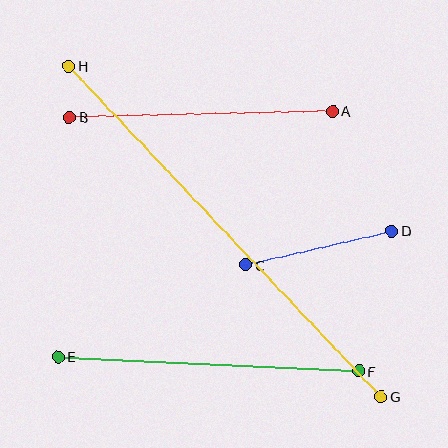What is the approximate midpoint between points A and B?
The midpoint is at approximately (201, 114) pixels.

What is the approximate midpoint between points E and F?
The midpoint is at approximately (208, 364) pixels.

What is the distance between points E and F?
The distance is approximately 301 pixels.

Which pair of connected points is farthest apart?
Points G and H are farthest apart.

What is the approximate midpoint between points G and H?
The midpoint is at approximately (225, 231) pixels.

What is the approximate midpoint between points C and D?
The midpoint is at approximately (319, 248) pixels.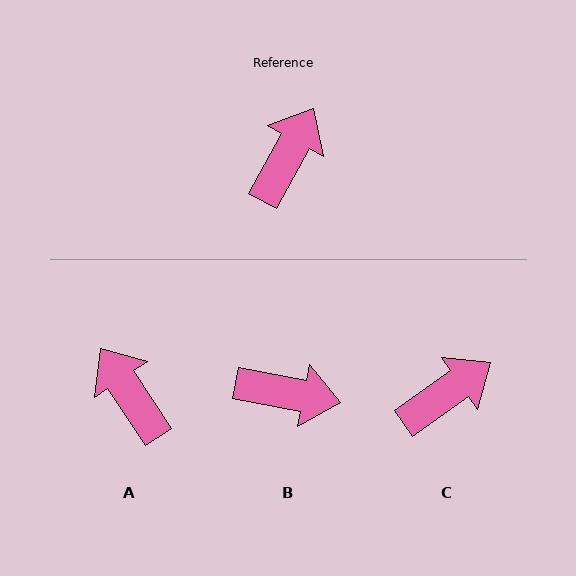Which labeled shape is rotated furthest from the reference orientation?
B, about 72 degrees away.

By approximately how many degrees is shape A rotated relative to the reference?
Approximately 63 degrees counter-clockwise.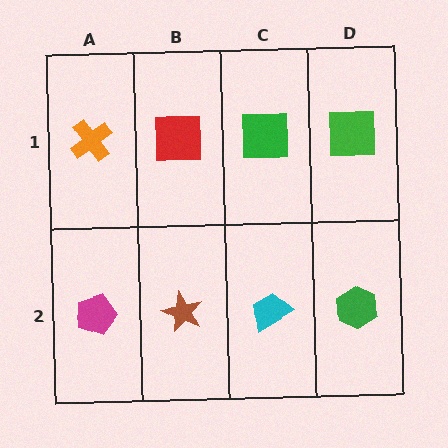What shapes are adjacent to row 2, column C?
A green square (row 1, column C), a brown star (row 2, column B), a green hexagon (row 2, column D).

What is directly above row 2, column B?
A red square.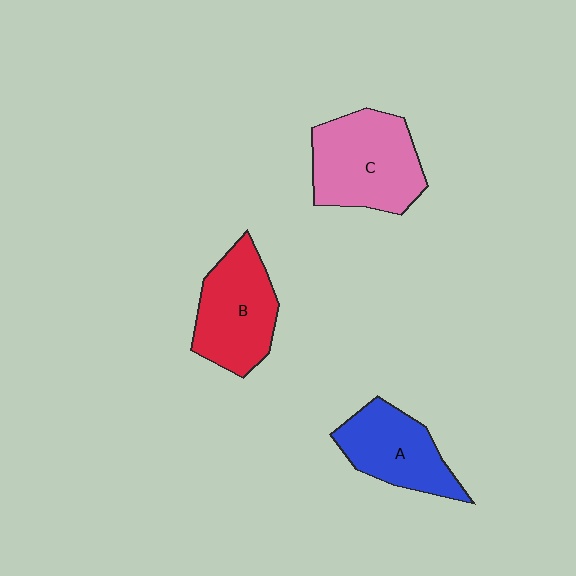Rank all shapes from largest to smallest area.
From largest to smallest: C (pink), B (red), A (blue).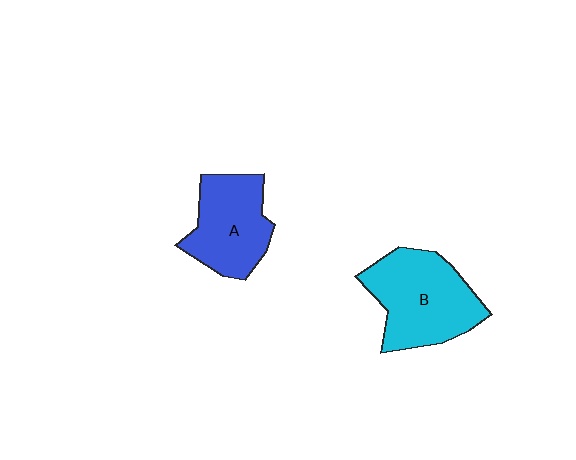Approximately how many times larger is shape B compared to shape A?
Approximately 1.2 times.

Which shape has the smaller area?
Shape A (blue).